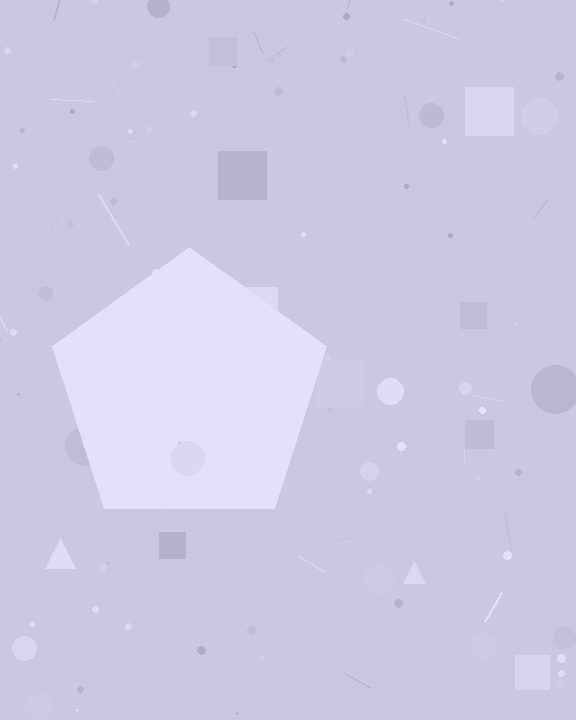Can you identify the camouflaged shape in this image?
The camouflaged shape is a pentagon.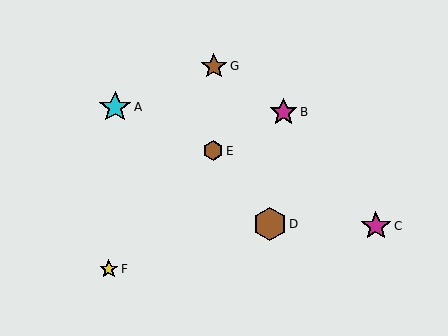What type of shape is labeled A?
Shape A is a cyan star.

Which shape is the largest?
The brown hexagon (labeled D) is the largest.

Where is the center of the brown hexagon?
The center of the brown hexagon is at (213, 151).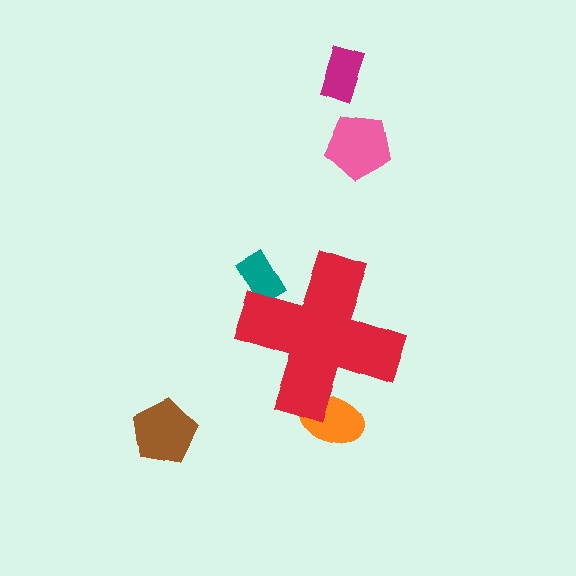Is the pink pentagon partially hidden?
No, the pink pentagon is fully visible.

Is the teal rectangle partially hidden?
Yes, the teal rectangle is partially hidden behind the red cross.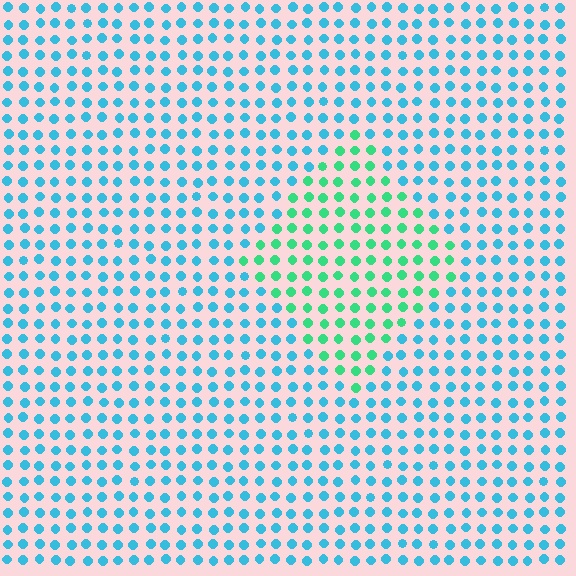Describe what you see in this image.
The image is filled with small cyan elements in a uniform arrangement. A diamond-shaped region is visible where the elements are tinted to a slightly different hue, forming a subtle color boundary.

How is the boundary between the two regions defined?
The boundary is defined purely by a slight shift in hue (about 45 degrees). Spacing, size, and orientation are identical on both sides.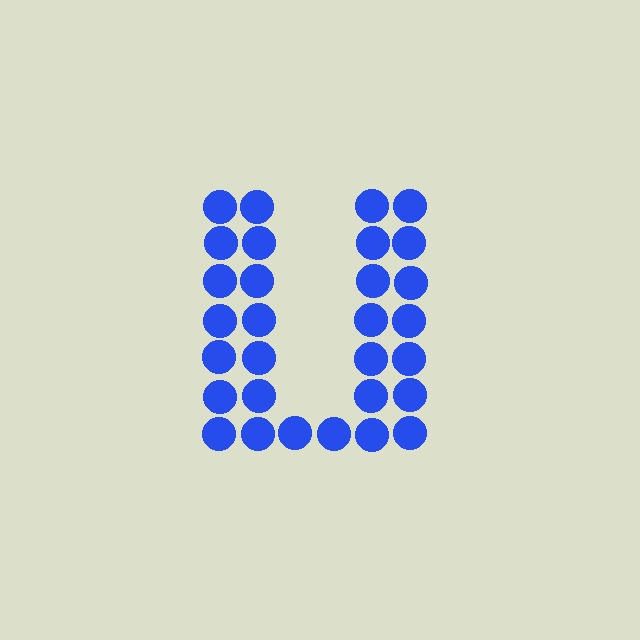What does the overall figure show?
The overall figure shows the letter U.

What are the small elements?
The small elements are circles.